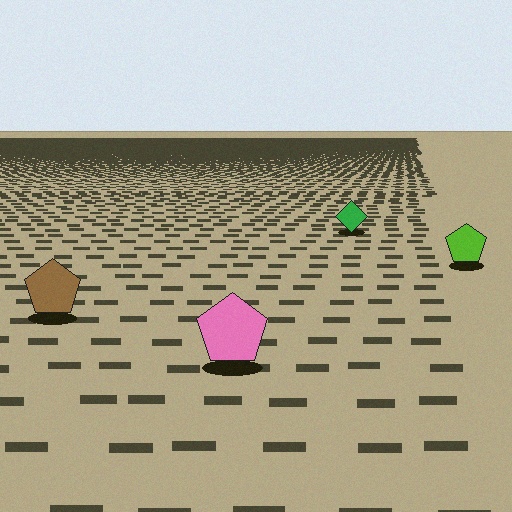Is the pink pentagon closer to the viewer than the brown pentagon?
Yes. The pink pentagon is closer — you can tell from the texture gradient: the ground texture is coarser near it.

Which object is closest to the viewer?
The pink pentagon is closest. The texture marks near it are larger and more spread out.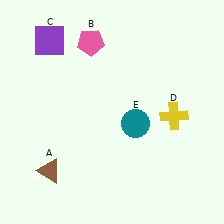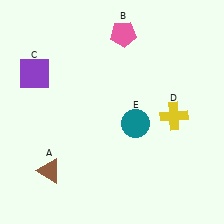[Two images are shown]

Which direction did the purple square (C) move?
The purple square (C) moved down.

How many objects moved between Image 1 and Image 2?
2 objects moved between the two images.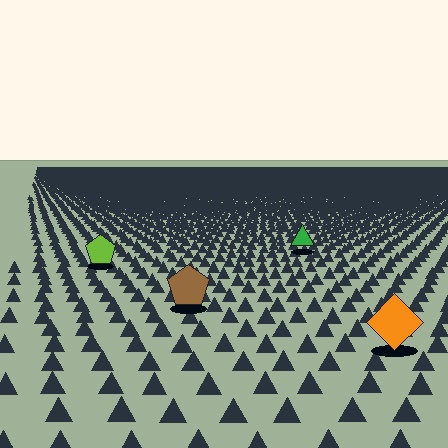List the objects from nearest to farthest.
From nearest to farthest: the orange diamond, the brown pentagon, the lime pentagon, the green triangle.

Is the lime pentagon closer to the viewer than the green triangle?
Yes. The lime pentagon is closer — you can tell from the texture gradient: the ground texture is coarser near it.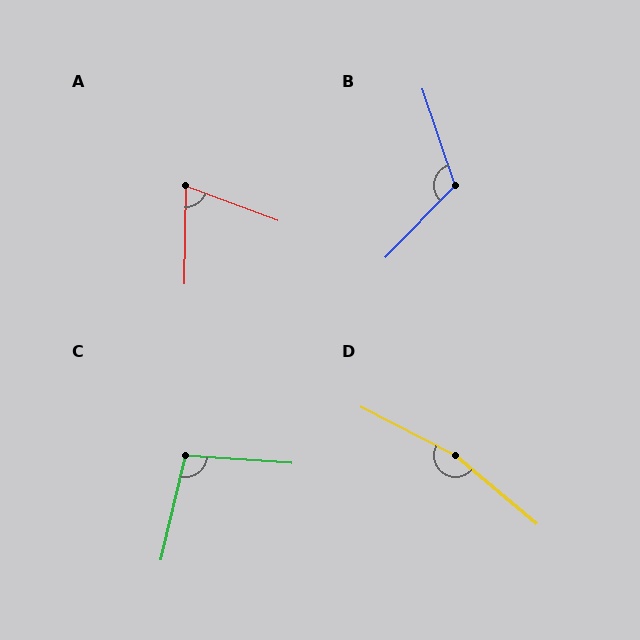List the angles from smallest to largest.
A (70°), C (99°), B (117°), D (167°).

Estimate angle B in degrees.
Approximately 117 degrees.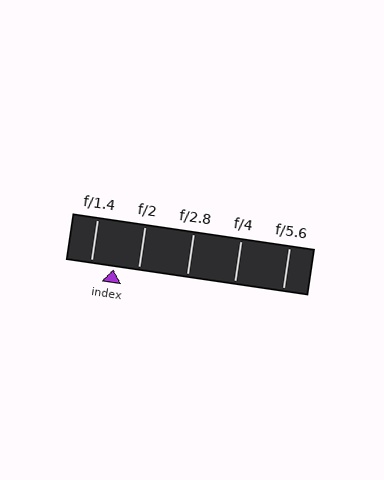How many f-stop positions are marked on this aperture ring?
There are 5 f-stop positions marked.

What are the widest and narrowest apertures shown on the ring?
The widest aperture shown is f/1.4 and the narrowest is f/5.6.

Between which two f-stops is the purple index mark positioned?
The index mark is between f/1.4 and f/2.